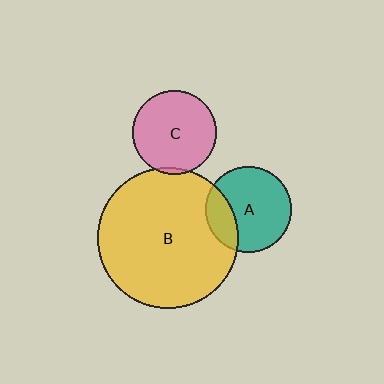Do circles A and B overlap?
Yes.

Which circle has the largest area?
Circle B (yellow).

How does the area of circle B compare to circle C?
Approximately 2.8 times.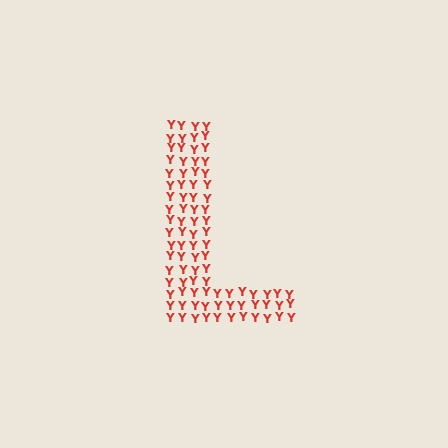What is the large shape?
The large shape is the letter L.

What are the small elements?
The small elements are letter Y's.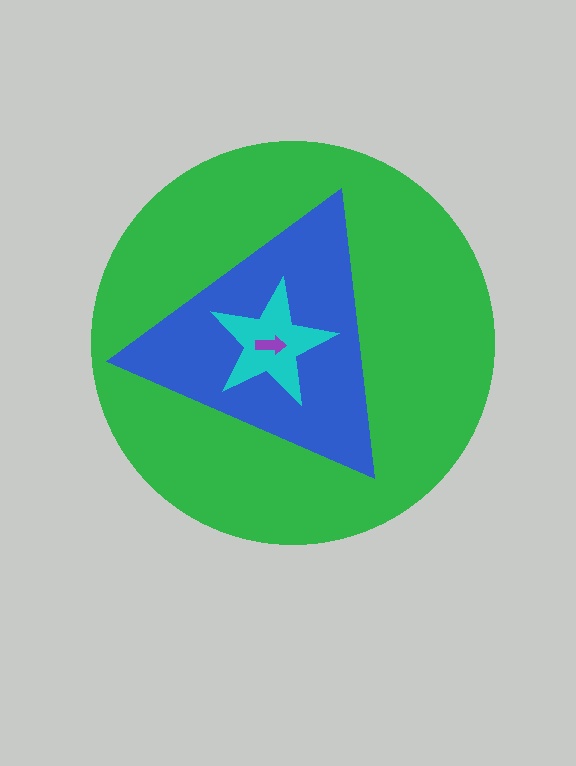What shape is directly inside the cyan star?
The purple arrow.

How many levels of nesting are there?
4.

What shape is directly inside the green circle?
The blue triangle.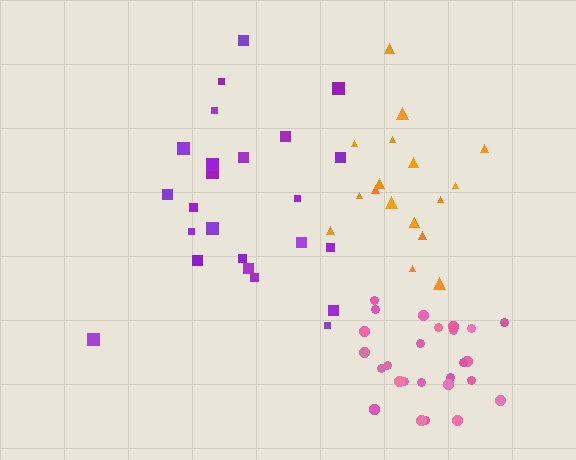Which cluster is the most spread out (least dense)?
Purple.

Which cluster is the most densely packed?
Pink.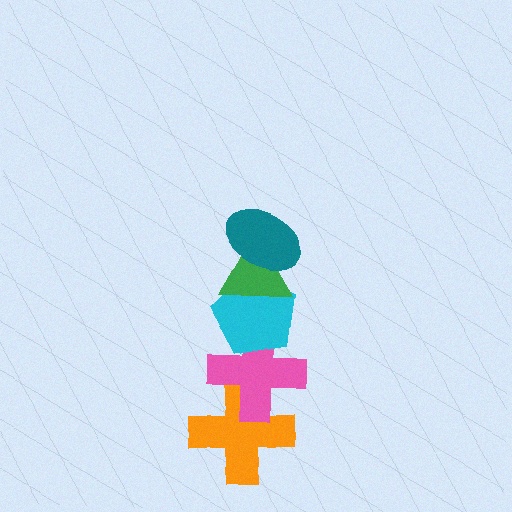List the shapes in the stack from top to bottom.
From top to bottom: the teal ellipse, the green triangle, the cyan pentagon, the pink cross, the orange cross.